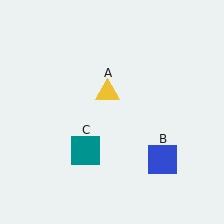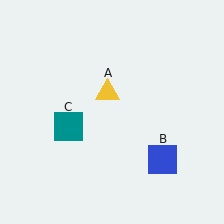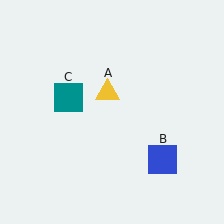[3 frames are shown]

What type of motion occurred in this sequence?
The teal square (object C) rotated clockwise around the center of the scene.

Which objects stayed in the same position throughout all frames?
Yellow triangle (object A) and blue square (object B) remained stationary.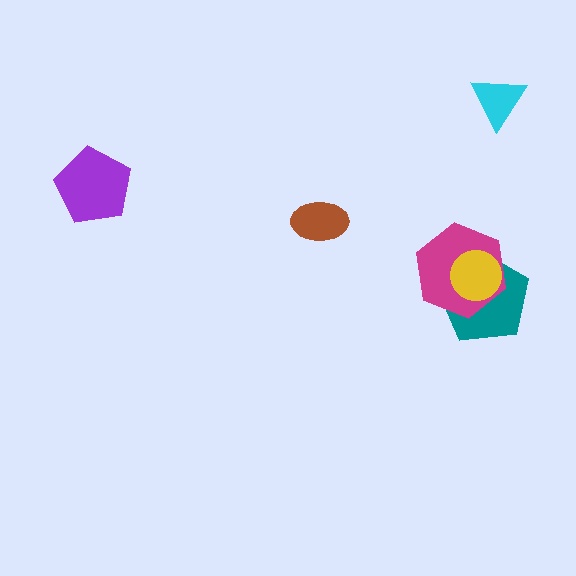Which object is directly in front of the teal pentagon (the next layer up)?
The magenta hexagon is directly in front of the teal pentagon.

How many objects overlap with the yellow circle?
2 objects overlap with the yellow circle.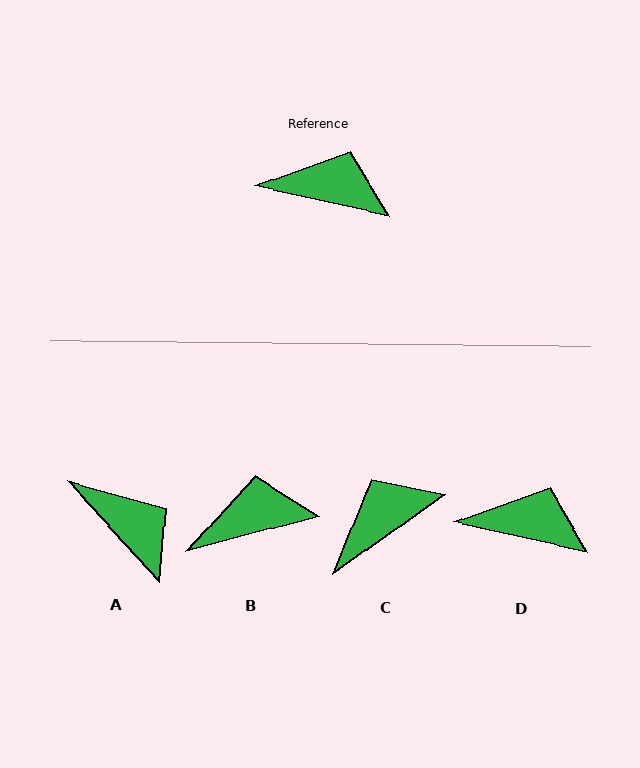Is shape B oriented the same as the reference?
No, it is off by about 28 degrees.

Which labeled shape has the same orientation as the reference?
D.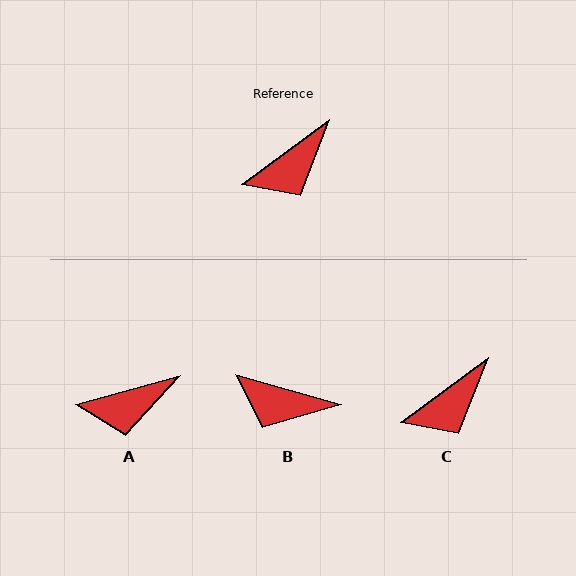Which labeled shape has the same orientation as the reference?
C.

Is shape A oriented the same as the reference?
No, it is off by about 21 degrees.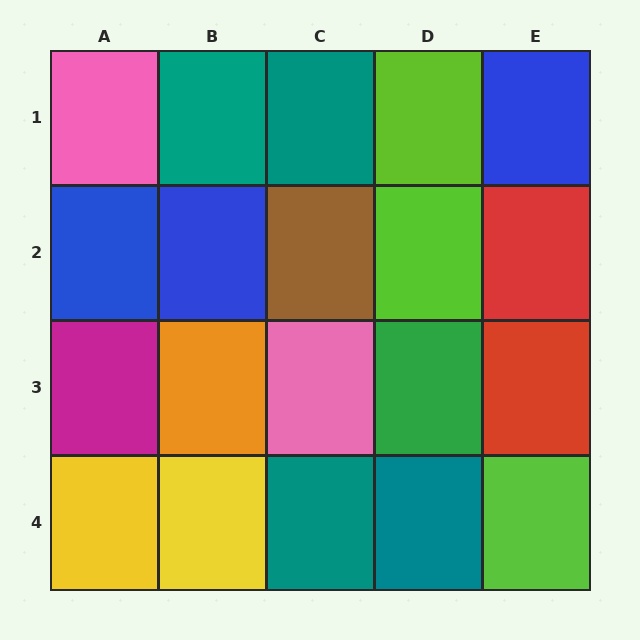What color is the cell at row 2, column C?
Brown.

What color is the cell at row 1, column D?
Lime.